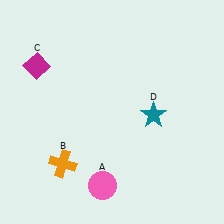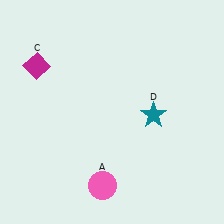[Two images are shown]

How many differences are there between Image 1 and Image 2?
There is 1 difference between the two images.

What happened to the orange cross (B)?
The orange cross (B) was removed in Image 2. It was in the bottom-left area of Image 1.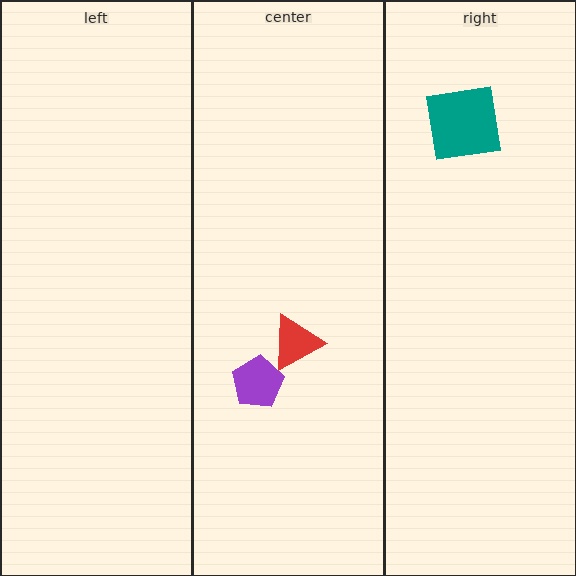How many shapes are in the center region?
2.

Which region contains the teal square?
The right region.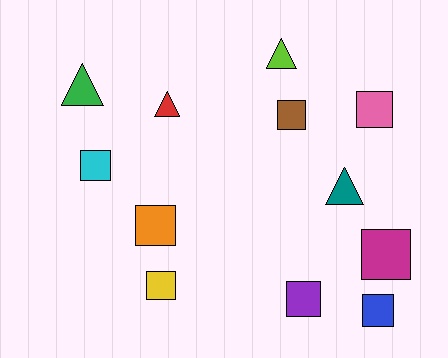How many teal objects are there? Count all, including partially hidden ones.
There is 1 teal object.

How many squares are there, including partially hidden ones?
There are 8 squares.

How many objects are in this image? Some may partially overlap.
There are 12 objects.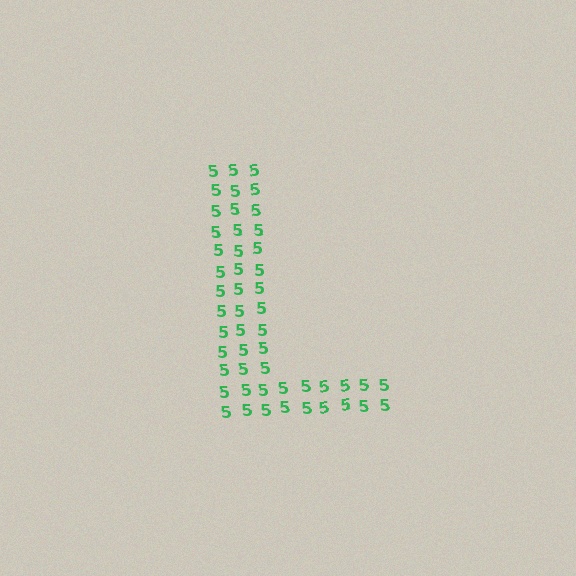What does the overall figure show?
The overall figure shows the letter L.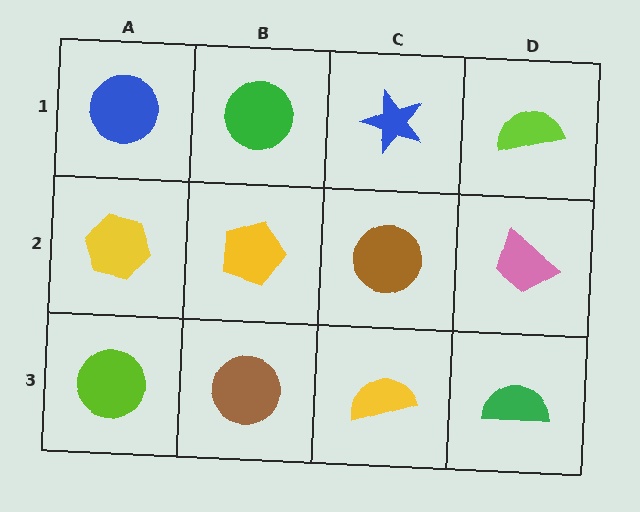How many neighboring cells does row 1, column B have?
3.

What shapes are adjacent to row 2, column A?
A blue circle (row 1, column A), a lime circle (row 3, column A), a yellow pentagon (row 2, column B).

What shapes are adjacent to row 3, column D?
A pink trapezoid (row 2, column D), a yellow semicircle (row 3, column C).